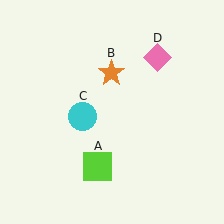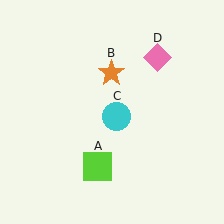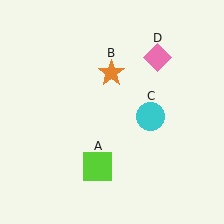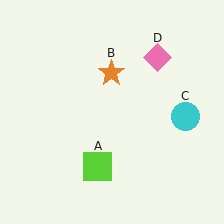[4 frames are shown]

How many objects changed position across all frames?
1 object changed position: cyan circle (object C).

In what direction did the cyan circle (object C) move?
The cyan circle (object C) moved right.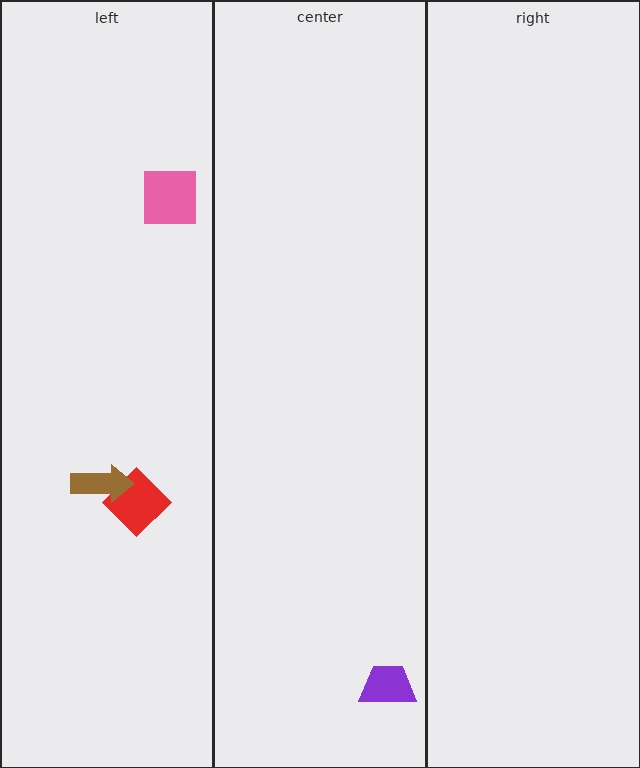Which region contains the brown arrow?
The left region.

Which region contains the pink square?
The left region.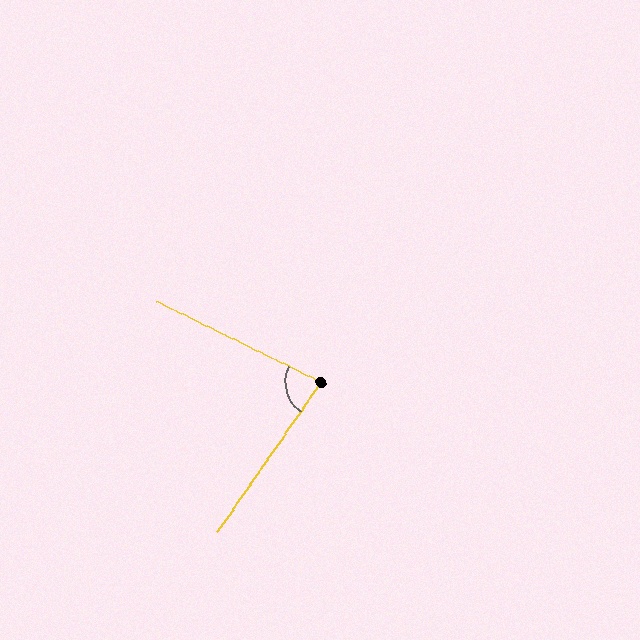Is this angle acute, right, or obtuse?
It is acute.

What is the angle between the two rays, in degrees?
Approximately 82 degrees.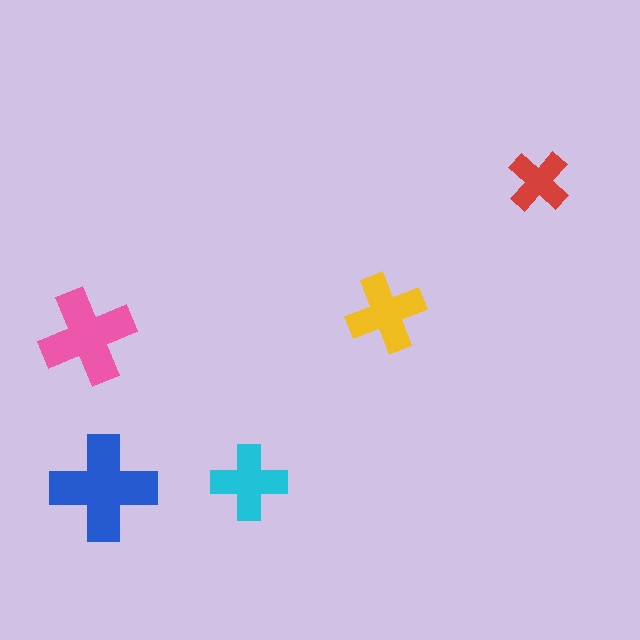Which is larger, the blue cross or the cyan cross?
The blue one.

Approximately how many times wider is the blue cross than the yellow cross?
About 1.5 times wider.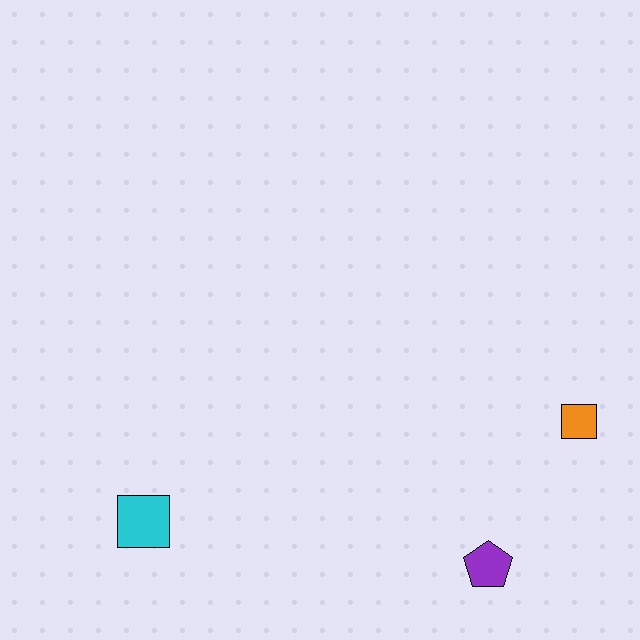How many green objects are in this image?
There are no green objects.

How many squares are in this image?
There are 2 squares.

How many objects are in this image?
There are 3 objects.